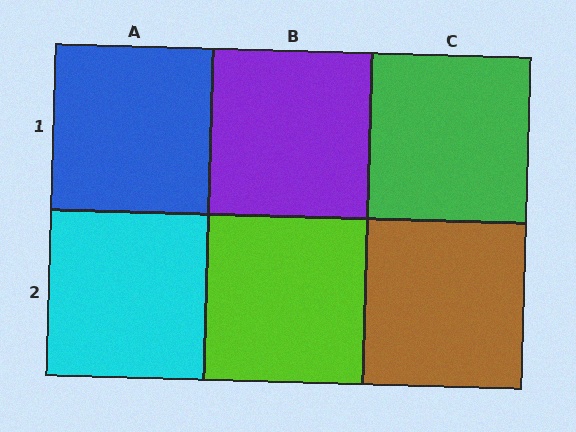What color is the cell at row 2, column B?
Lime.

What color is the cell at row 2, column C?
Brown.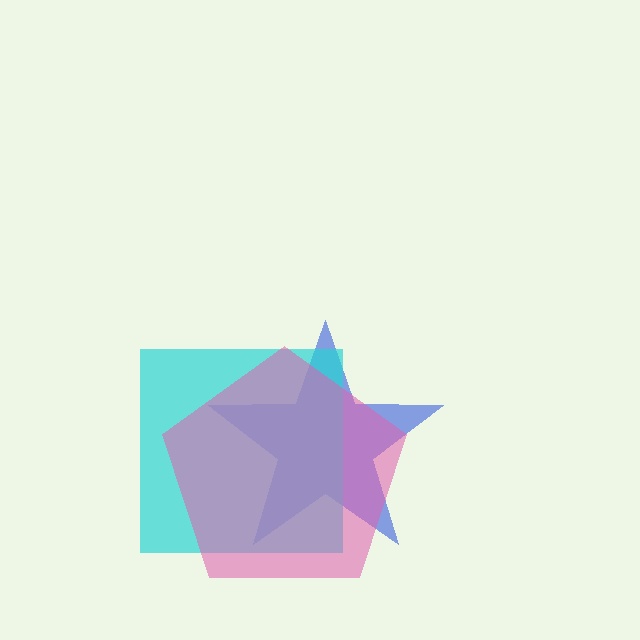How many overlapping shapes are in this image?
There are 3 overlapping shapes in the image.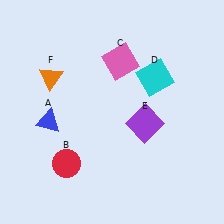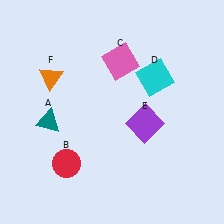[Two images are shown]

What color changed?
The triangle (A) changed from blue in Image 1 to teal in Image 2.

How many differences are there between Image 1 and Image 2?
There is 1 difference between the two images.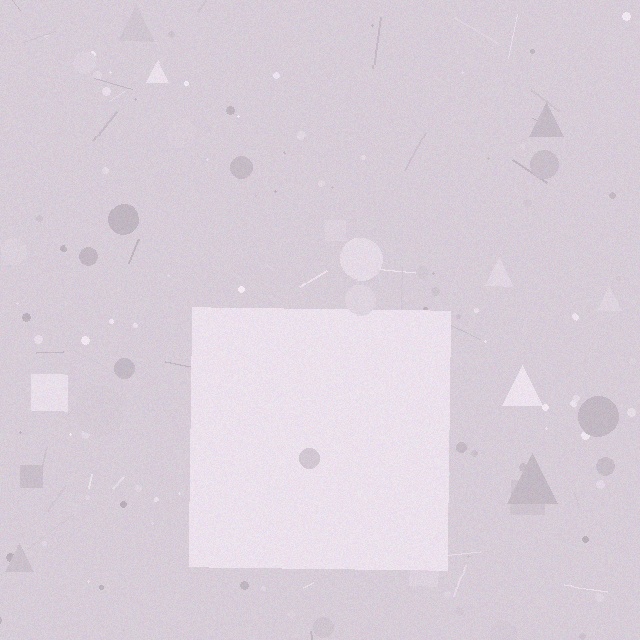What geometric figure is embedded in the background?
A square is embedded in the background.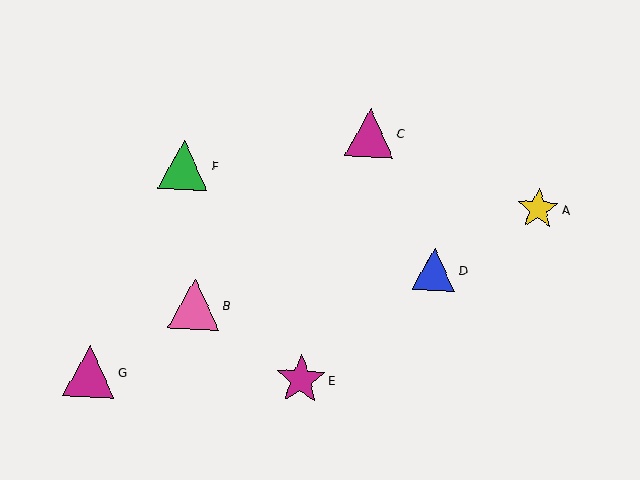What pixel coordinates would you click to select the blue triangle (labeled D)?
Click at (435, 270) to select the blue triangle D.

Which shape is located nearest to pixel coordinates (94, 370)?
The magenta triangle (labeled G) at (89, 371) is nearest to that location.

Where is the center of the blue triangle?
The center of the blue triangle is at (435, 270).